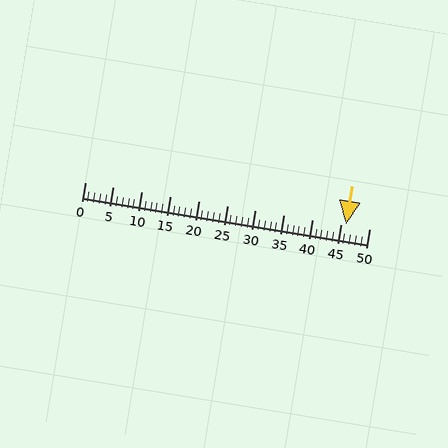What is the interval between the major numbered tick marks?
The major tick marks are spaced 5 units apart.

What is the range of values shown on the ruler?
The ruler shows values from 0 to 50.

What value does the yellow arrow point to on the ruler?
The yellow arrow points to approximately 46.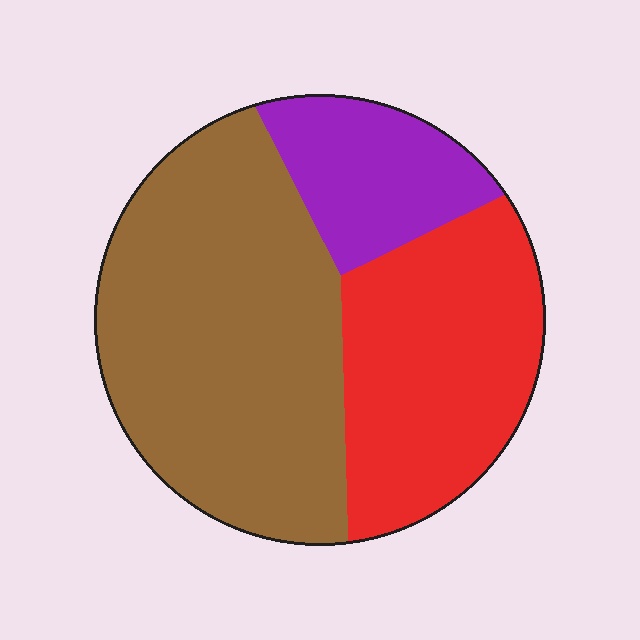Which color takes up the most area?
Brown, at roughly 50%.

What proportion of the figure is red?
Red covers about 30% of the figure.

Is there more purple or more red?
Red.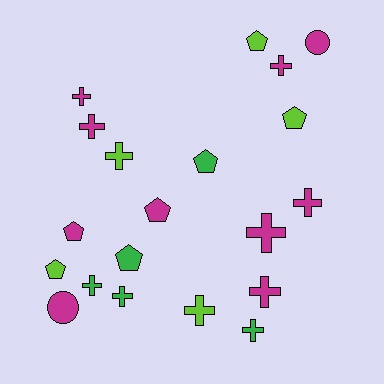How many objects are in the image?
There are 20 objects.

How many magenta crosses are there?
There are 6 magenta crosses.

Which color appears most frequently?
Magenta, with 10 objects.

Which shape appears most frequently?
Cross, with 11 objects.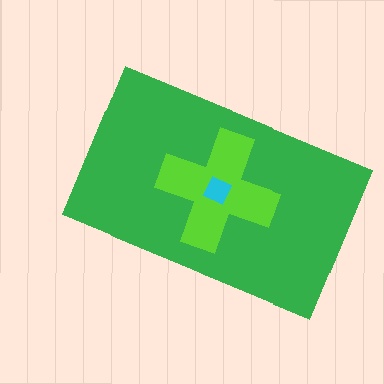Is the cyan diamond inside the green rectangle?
Yes.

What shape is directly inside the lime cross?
The cyan diamond.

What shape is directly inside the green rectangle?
The lime cross.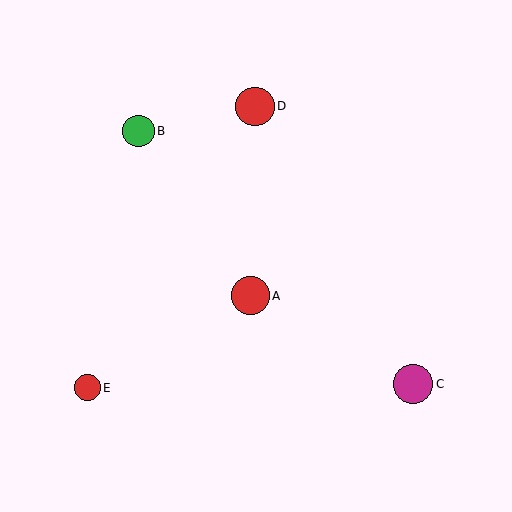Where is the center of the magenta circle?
The center of the magenta circle is at (413, 384).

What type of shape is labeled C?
Shape C is a magenta circle.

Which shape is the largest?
The magenta circle (labeled C) is the largest.